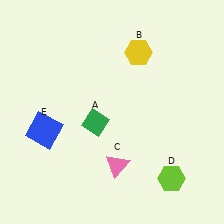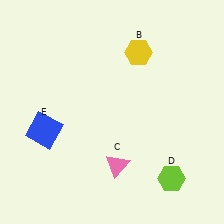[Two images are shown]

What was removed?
The green diamond (A) was removed in Image 2.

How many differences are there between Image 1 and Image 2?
There is 1 difference between the two images.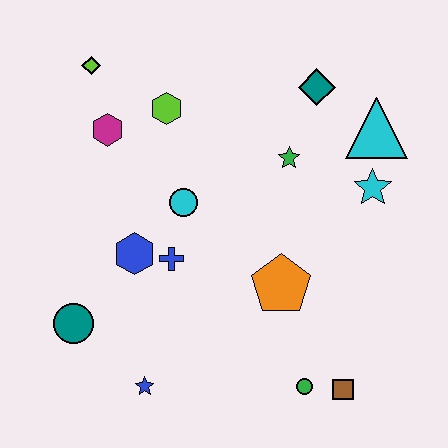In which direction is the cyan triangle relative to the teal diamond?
The cyan triangle is to the right of the teal diamond.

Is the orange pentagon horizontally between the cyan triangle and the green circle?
No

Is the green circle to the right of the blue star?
Yes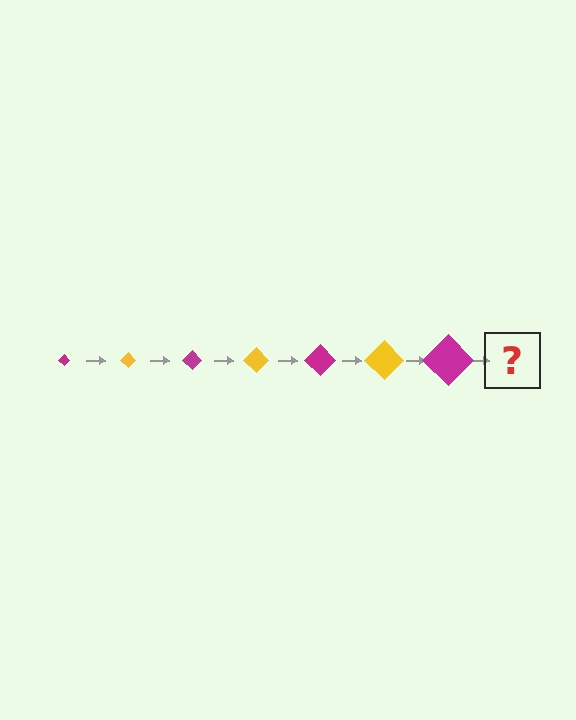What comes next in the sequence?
The next element should be a yellow diamond, larger than the previous one.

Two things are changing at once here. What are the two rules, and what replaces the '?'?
The two rules are that the diamond grows larger each step and the color cycles through magenta and yellow. The '?' should be a yellow diamond, larger than the previous one.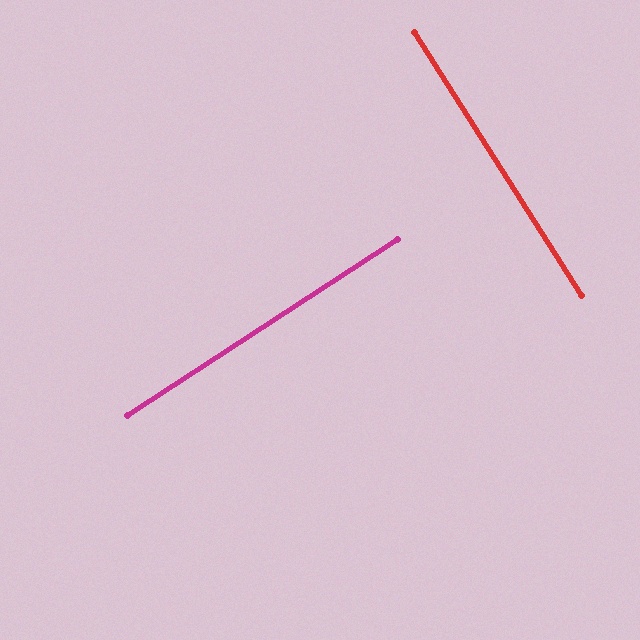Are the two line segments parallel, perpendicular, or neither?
Perpendicular — they meet at approximately 89°.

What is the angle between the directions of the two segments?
Approximately 89 degrees.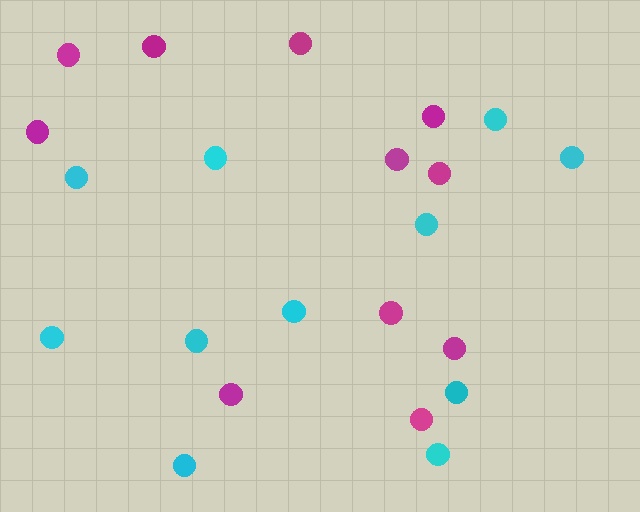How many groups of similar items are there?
There are 2 groups: one group of cyan circles (11) and one group of magenta circles (11).